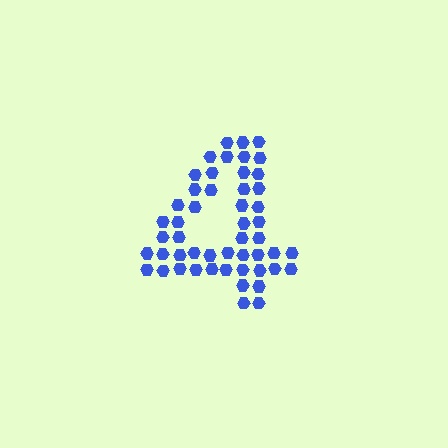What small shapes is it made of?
It is made of small hexagons.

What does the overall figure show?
The overall figure shows the digit 4.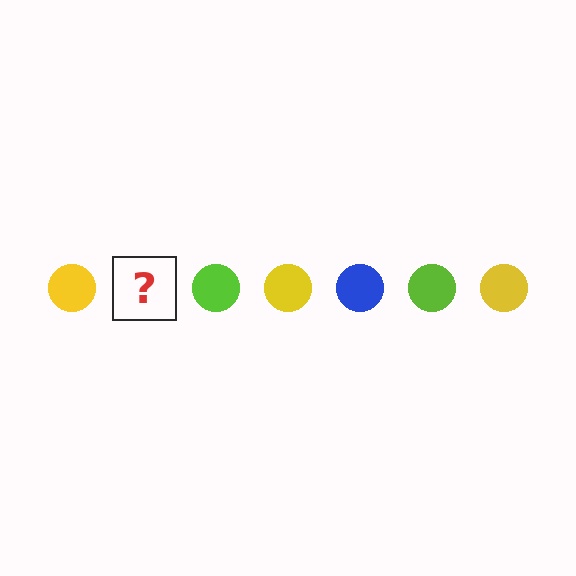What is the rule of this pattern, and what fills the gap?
The rule is that the pattern cycles through yellow, blue, lime circles. The gap should be filled with a blue circle.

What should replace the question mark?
The question mark should be replaced with a blue circle.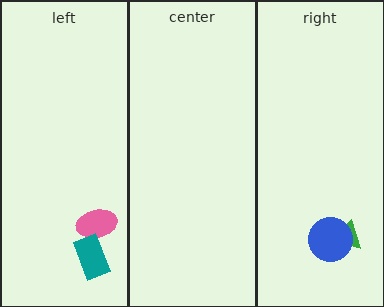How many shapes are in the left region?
2.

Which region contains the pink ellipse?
The left region.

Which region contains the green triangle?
The right region.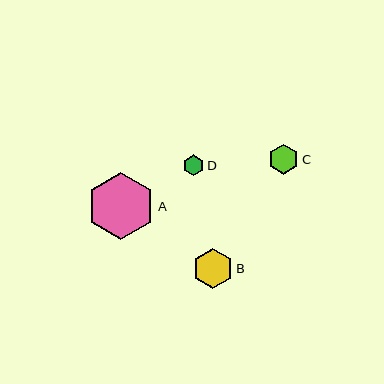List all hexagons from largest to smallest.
From largest to smallest: A, B, C, D.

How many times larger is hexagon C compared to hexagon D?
Hexagon C is approximately 1.4 times the size of hexagon D.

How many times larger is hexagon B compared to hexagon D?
Hexagon B is approximately 1.9 times the size of hexagon D.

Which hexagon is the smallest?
Hexagon D is the smallest with a size of approximately 21 pixels.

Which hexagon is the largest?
Hexagon A is the largest with a size of approximately 67 pixels.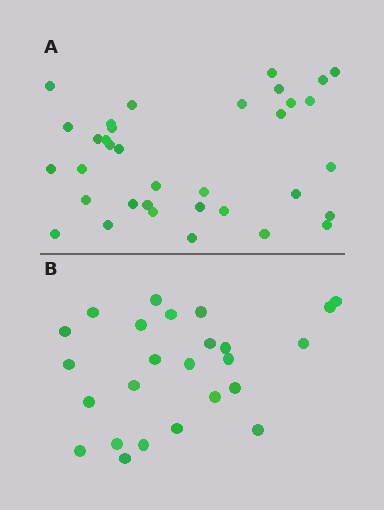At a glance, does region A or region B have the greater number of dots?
Region A (the top region) has more dots.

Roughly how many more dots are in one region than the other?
Region A has roughly 10 or so more dots than region B.